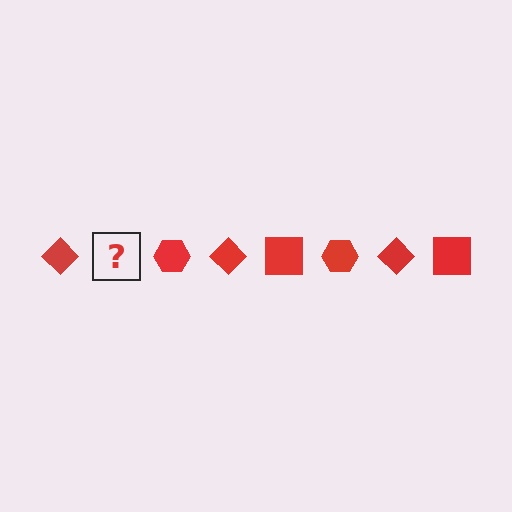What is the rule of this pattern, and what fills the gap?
The rule is that the pattern cycles through diamond, square, hexagon shapes in red. The gap should be filled with a red square.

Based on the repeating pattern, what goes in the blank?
The blank should be a red square.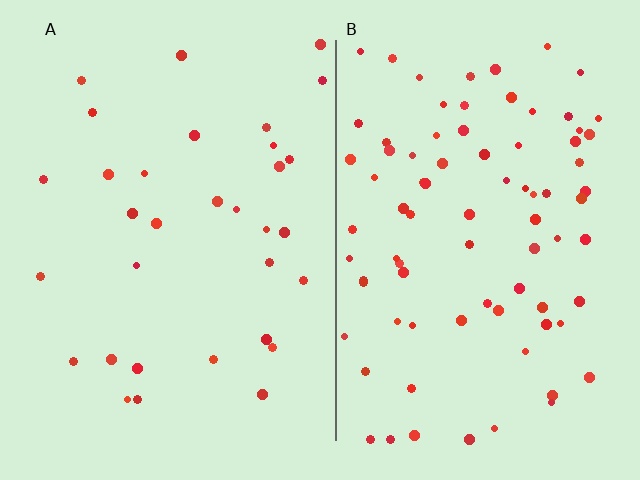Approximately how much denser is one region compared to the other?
Approximately 2.6× — region B over region A.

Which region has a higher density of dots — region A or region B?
B (the right).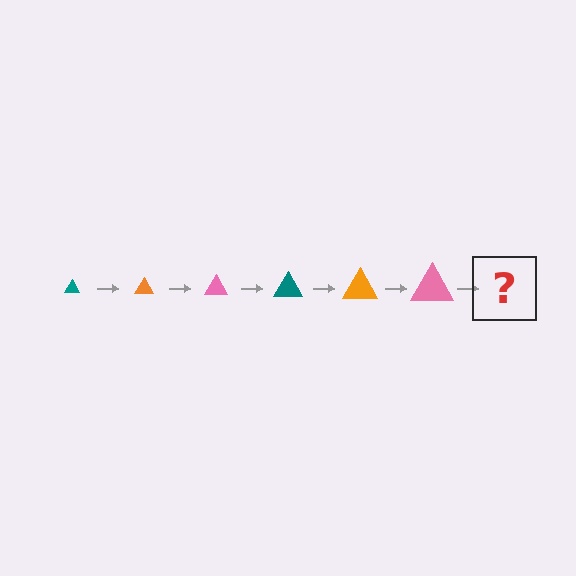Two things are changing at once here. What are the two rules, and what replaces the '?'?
The two rules are that the triangle grows larger each step and the color cycles through teal, orange, and pink. The '?' should be a teal triangle, larger than the previous one.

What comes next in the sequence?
The next element should be a teal triangle, larger than the previous one.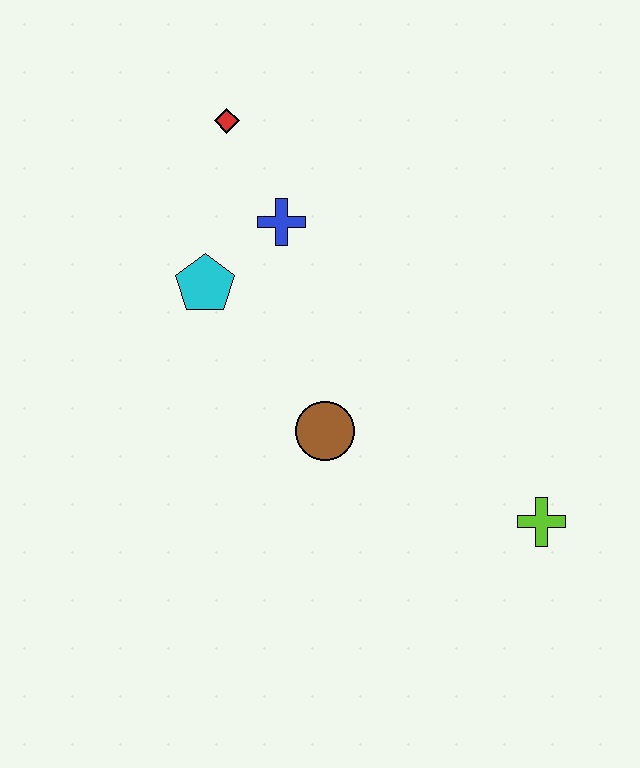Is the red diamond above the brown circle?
Yes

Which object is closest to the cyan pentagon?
The blue cross is closest to the cyan pentagon.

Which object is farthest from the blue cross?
The lime cross is farthest from the blue cross.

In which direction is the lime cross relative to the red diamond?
The lime cross is below the red diamond.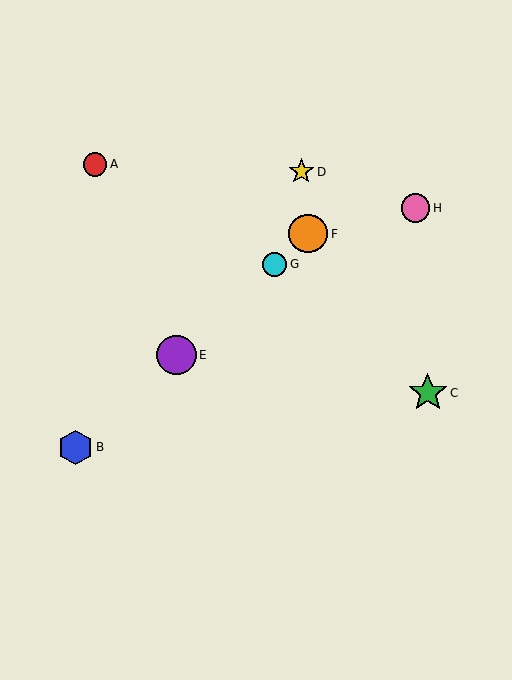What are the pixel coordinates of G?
Object G is at (275, 264).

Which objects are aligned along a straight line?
Objects B, E, F, G are aligned along a straight line.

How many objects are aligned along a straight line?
4 objects (B, E, F, G) are aligned along a straight line.